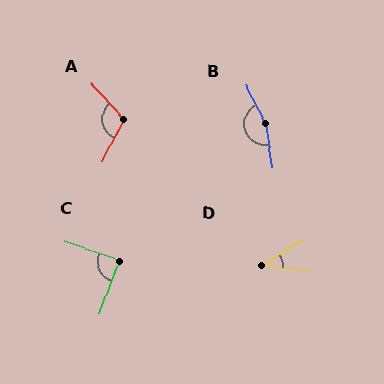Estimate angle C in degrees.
Approximately 89 degrees.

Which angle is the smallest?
D, at approximately 37 degrees.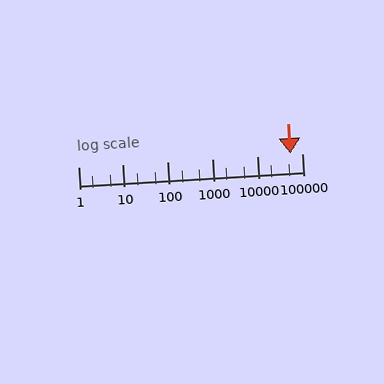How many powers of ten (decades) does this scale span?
The scale spans 5 decades, from 1 to 100000.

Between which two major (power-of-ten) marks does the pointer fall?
The pointer is between 10000 and 100000.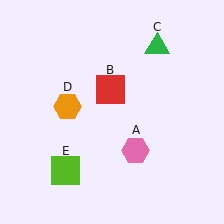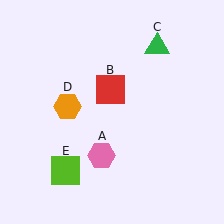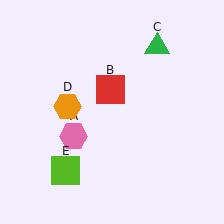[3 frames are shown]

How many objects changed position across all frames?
1 object changed position: pink hexagon (object A).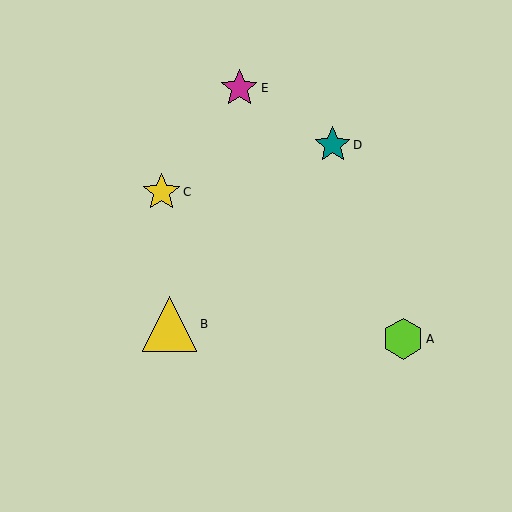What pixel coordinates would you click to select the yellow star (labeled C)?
Click at (161, 192) to select the yellow star C.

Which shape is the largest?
The yellow triangle (labeled B) is the largest.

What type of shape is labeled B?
Shape B is a yellow triangle.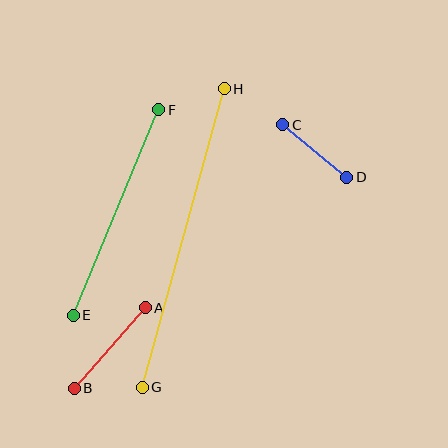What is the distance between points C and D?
The distance is approximately 83 pixels.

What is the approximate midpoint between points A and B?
The midpoint is at approximately (110, 348) pixels.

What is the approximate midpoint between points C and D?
The midpoint is at approximately (315, 151) pixels.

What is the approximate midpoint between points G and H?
The midpoint is at approximately (183, 238) pixels.